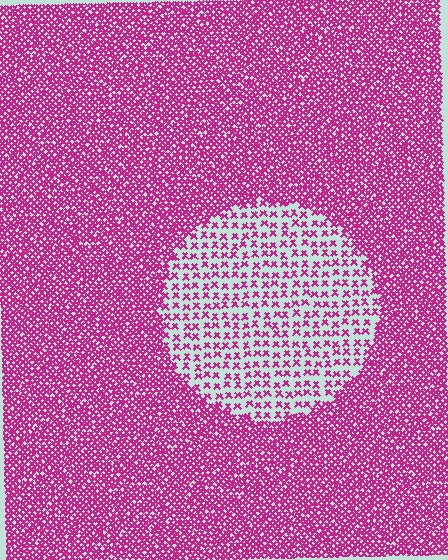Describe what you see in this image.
The image contains small magenta elements arranged at two different densities. A circle-shaped region is visible where the elements are less densely packed than the surrounding area.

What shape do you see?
I see a circle.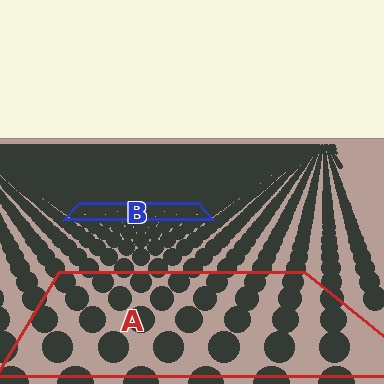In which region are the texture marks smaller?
The texture marks are smaller in region B, because it is farther away.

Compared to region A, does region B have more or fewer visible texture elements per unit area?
Region B has more texture elements per unit area — they are packed more densely because it is farther away.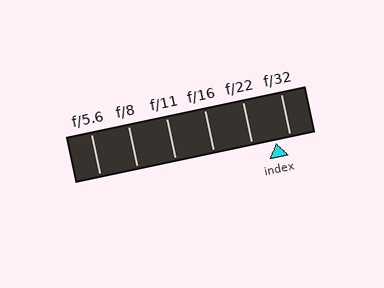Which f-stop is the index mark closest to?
The index mark is closest to f/32.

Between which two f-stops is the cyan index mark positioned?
The index mark is between f/22 and f/32.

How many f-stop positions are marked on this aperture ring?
There are 6 f-stop positions marked.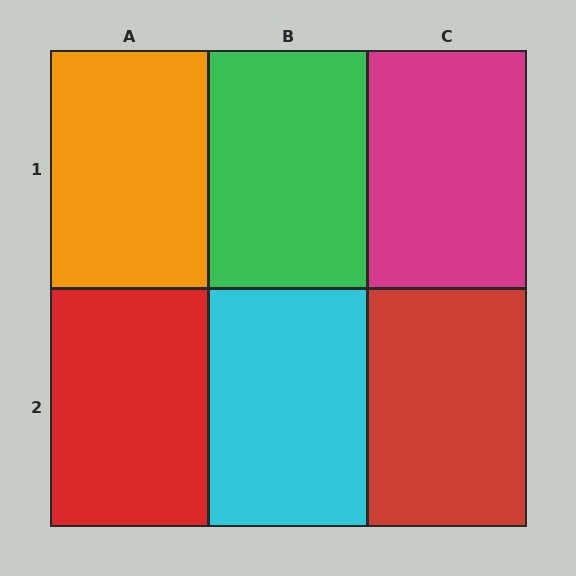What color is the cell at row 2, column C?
Red.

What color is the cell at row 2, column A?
Red.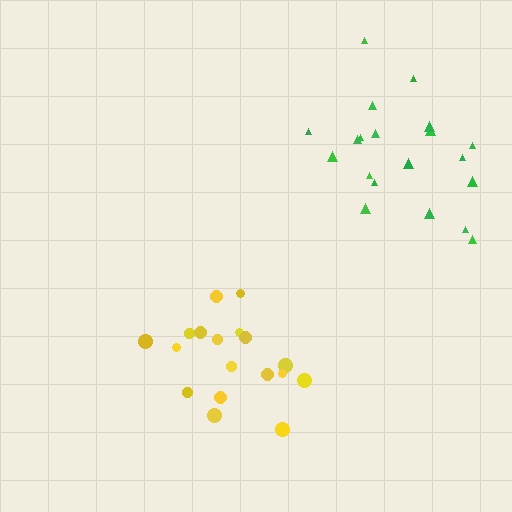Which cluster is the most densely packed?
Yellow.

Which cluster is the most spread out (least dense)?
Green.